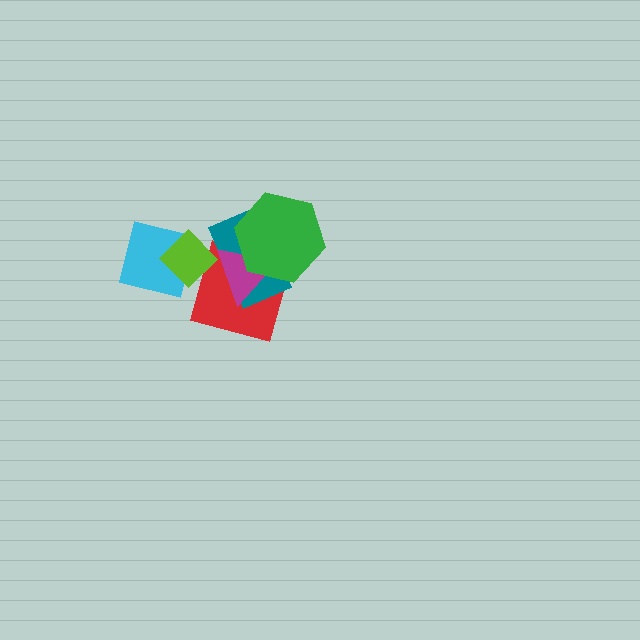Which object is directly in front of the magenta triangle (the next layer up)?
The lime diamond is directly in front of the magenta triangle.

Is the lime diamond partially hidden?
No, no other shape covers it.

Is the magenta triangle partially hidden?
Yes, it is partially covered by another shape.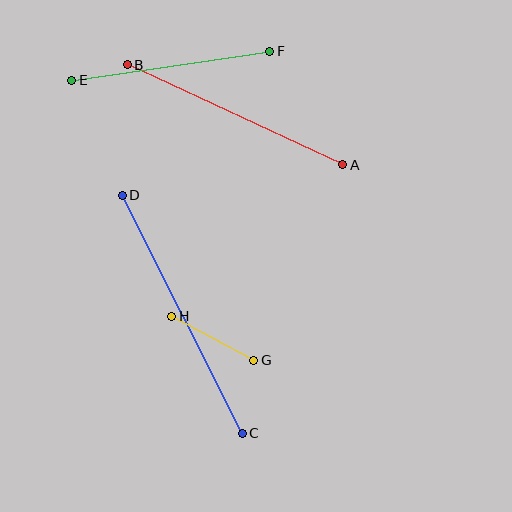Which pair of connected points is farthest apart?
Points C and D are farthest apart.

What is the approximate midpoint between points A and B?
The midpoint is at approximately (235, 115) pixels.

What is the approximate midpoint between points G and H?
The midpoint is at approximately (213, 338) pixels.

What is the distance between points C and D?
The distance is approximately 266 pixels.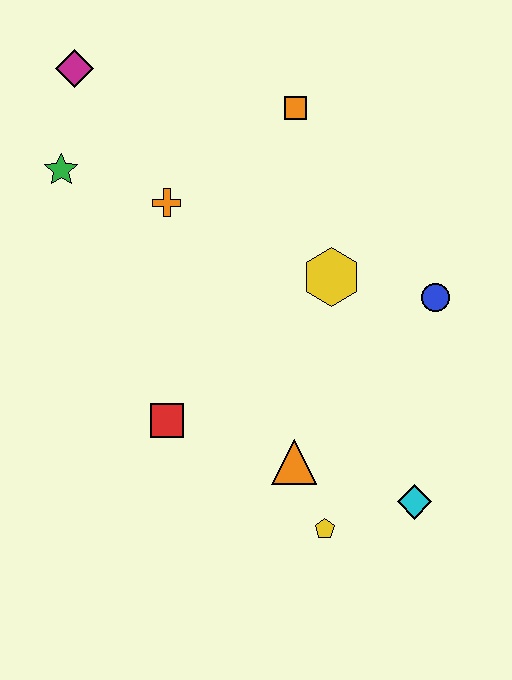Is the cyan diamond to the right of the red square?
Yes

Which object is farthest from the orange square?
The yellow pentagon is farthest from the orange square.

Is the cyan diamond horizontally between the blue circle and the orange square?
Yes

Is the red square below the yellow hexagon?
Yes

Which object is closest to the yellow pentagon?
The orange triangle is closest to the yellow pentagon.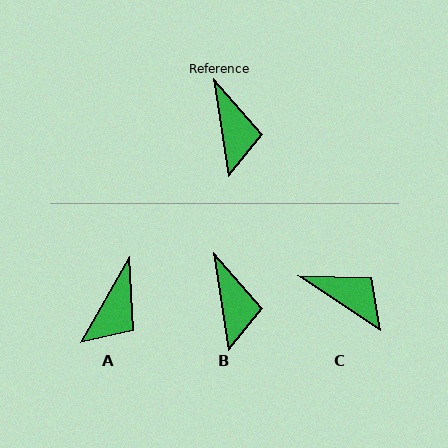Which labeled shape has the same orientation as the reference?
B.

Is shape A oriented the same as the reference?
No, it is off by about 38 degrees.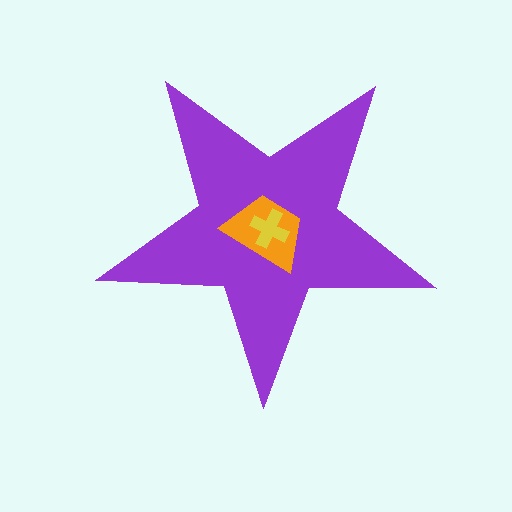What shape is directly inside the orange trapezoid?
The yellow cross.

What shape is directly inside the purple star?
The orange trapezoid.